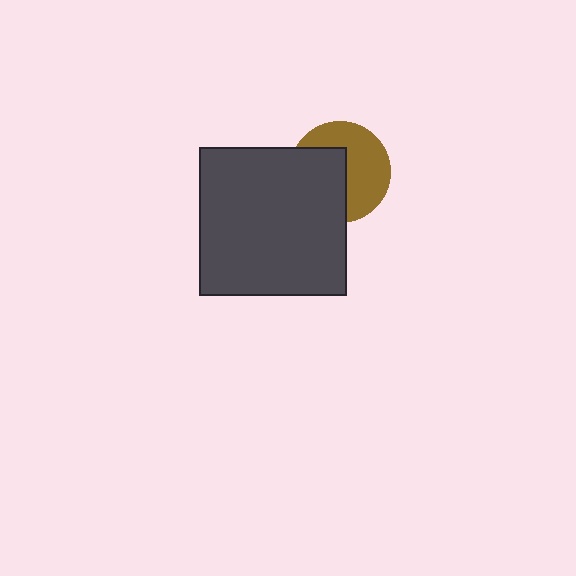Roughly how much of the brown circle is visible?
About half of it is visible (roughly 53%).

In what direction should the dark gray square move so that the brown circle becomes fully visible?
The dark gray square should move left. That is the shortest direction to clear the overlap and leave the brown circle fully visible.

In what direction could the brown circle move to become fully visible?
The brown circle could move right. That would shift it out from behind the dark gray square entirely.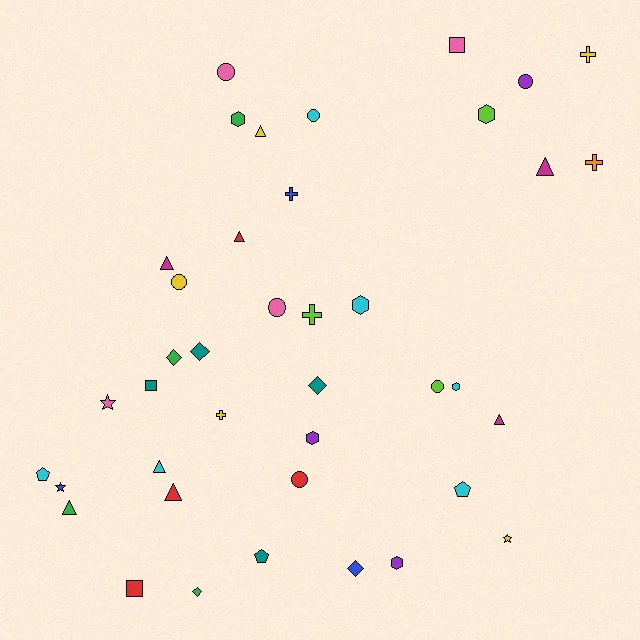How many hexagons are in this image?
There are 6 hexagons.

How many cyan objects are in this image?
There are 6 cyan objects.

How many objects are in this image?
There are 40 objects.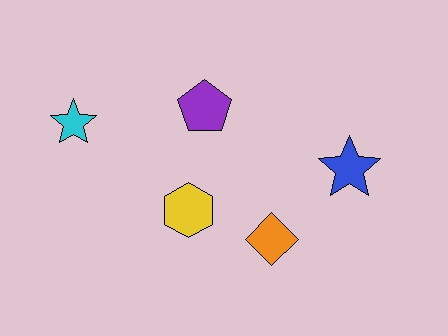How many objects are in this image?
There are 5 objects.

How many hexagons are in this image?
There is 1 hexagon.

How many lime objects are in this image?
There are no lime objects.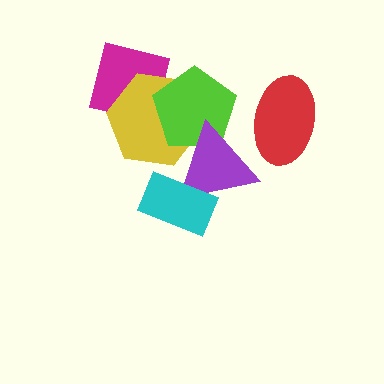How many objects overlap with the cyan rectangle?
1 object overlaps with the cyan rectangle.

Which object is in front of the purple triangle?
The cyan rectangle is in front of the purple triangle.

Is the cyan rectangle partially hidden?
No, no other shape covers it.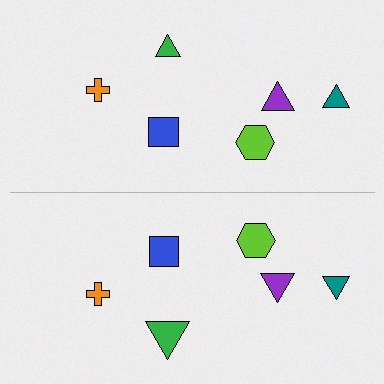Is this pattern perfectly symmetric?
No, the pattern is not perfectly symmetric. The green triangle on the bottom side has a different size than its mirror counterpart.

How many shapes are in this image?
There are 12 shapes in this image.